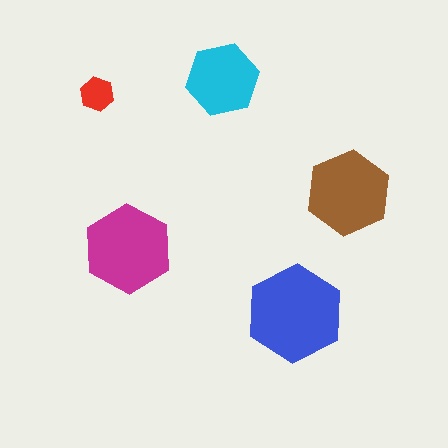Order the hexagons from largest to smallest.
the blue one, the magenta one, the brown one, the cyan one, the red one.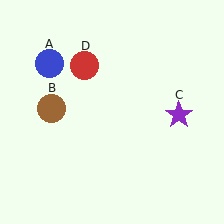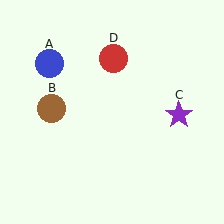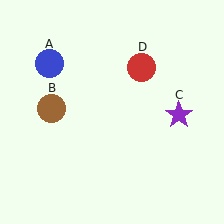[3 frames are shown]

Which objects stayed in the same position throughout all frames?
Blue circle (object A) and brown circle (object B) and purple star (object C) remained stationary.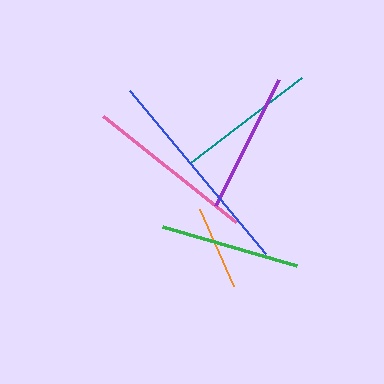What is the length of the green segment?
The green segment is approximately 139 pixels long.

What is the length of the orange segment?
The orange segment is approximately 84 pixels long.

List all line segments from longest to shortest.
From longest to shortest: blue, pink, purple, teal, green, orange.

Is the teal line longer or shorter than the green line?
The teal line is longer than the green line.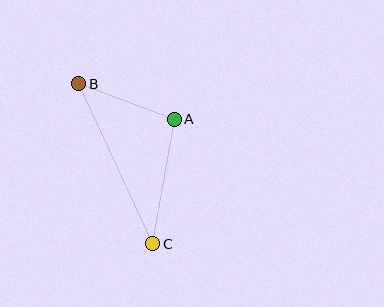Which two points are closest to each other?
Points A and B are closest to each other.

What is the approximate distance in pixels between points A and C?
The distance between A and C is approximately 127 pixels.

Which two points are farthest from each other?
Points B and C are farthest from each other.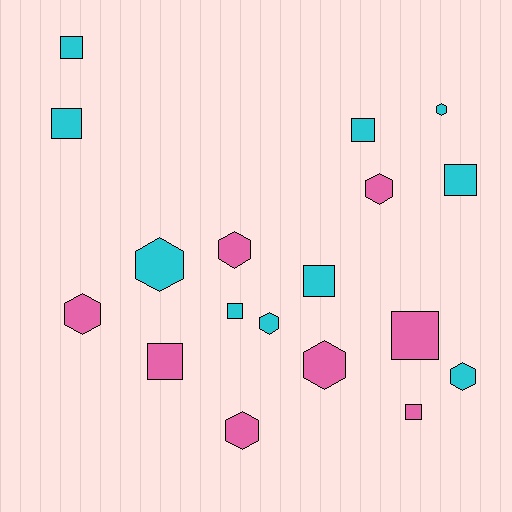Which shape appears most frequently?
Hexagon, with 9 objects.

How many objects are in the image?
There are 18 objects.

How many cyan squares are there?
There are 6 cyan squares.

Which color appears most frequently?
Cyan, with 10 objects.